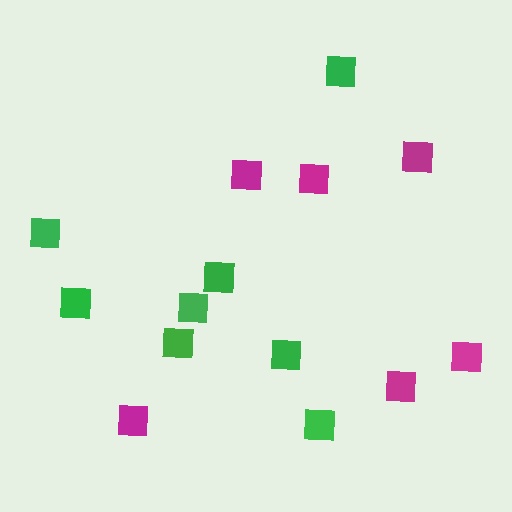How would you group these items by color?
There are 2 groups: one group of green squares (8) and one group of magenta squares (6).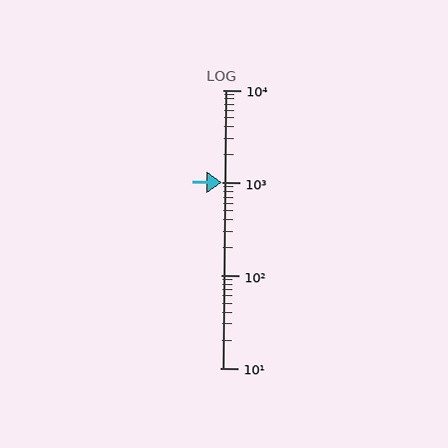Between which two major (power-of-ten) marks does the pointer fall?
The pointer is between 1000 and 10000.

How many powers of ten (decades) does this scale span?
The scale spans 3 decades, from 10 to 10000.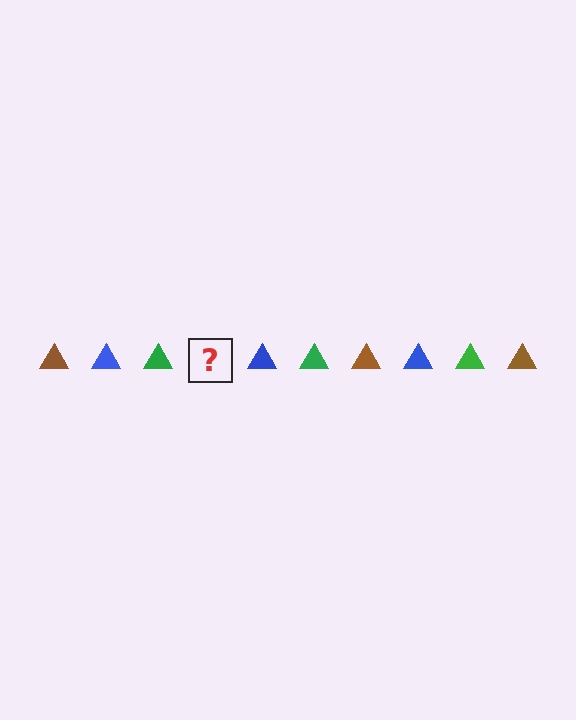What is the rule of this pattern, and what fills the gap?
The rule is that the pattern cycles through brown, blue, green triangles. The gap should be filled with a brown triangle.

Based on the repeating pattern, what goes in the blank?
The blank should be a brown triangle.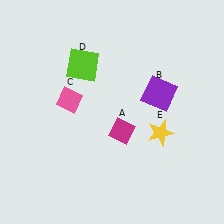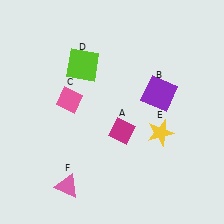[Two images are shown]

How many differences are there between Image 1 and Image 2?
There is 1 difference between the two images.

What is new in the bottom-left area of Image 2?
A pink triangle (F) was added in the bottom-left area of Image 2.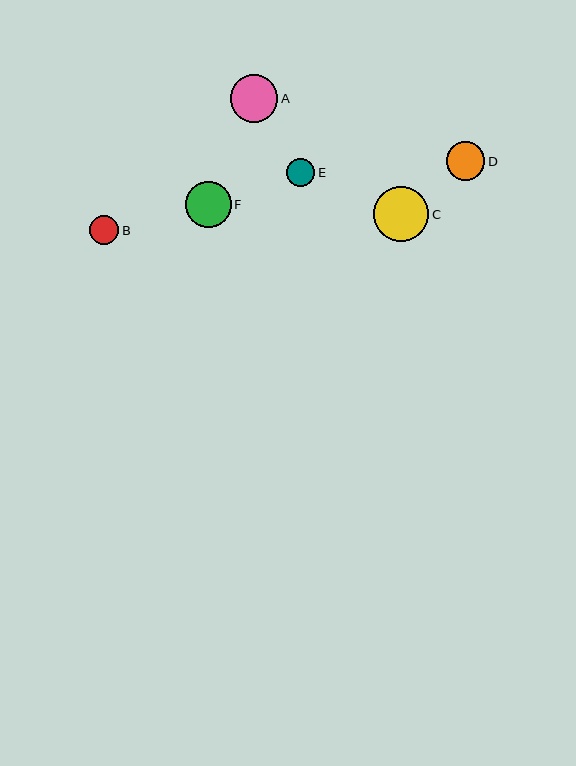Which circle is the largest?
Circle C is the largest with a size of approximately 56 pixels.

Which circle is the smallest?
Circle E is the smallest with a size of approximately 28 pixels.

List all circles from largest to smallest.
From largest to smallest: C, A, F, D, B, E.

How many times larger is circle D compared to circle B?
Circle D is approximately 1.3 times the size of circle B.